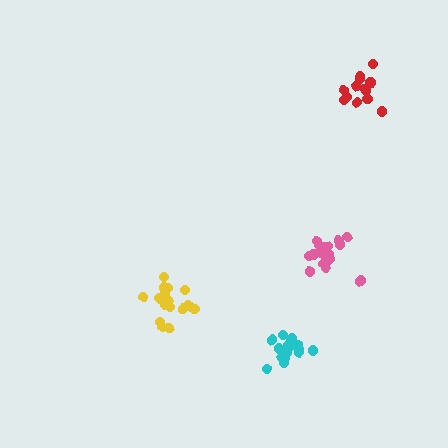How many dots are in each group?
Group 1: 18 dots, Group 2: 18 dots, Group 3: 19 dots, Group 4: 13 dots (68 total).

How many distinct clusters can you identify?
There are 4 distinct clusters.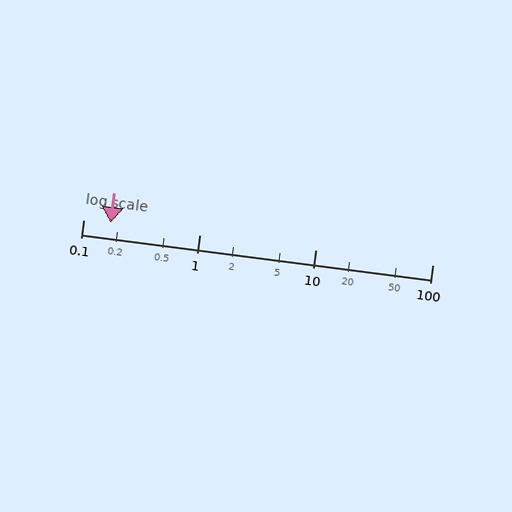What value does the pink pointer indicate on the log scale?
The pointer indicates approximately 0.17.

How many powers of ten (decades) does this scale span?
The scale spans 3 decades, from 0.1 to 100.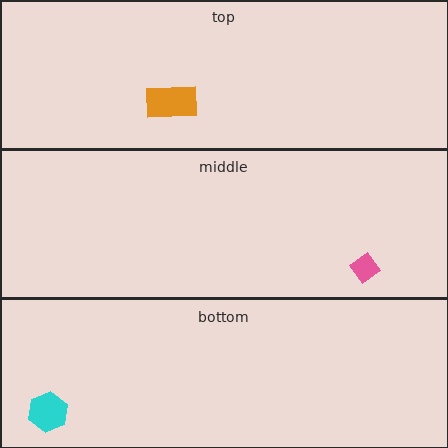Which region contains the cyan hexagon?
The bottom region.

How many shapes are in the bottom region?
1.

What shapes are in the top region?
The orange rectangle.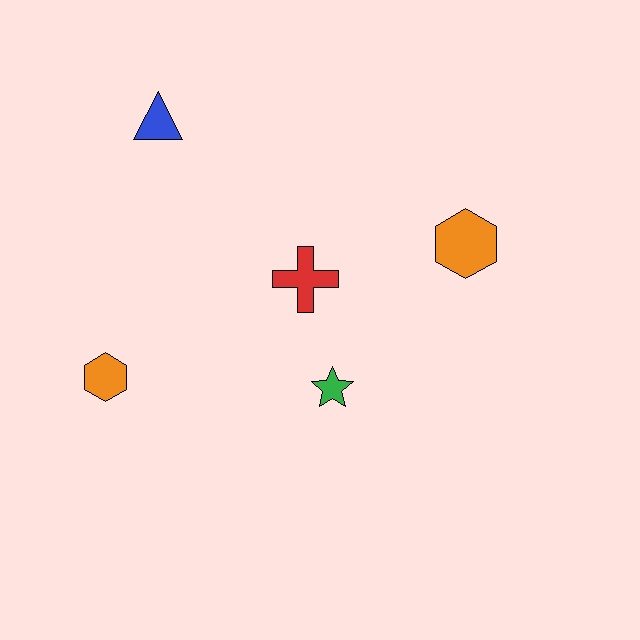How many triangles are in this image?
There is 1 triangle.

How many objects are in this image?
There are 5 objects.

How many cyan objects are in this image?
There are no cyan objects.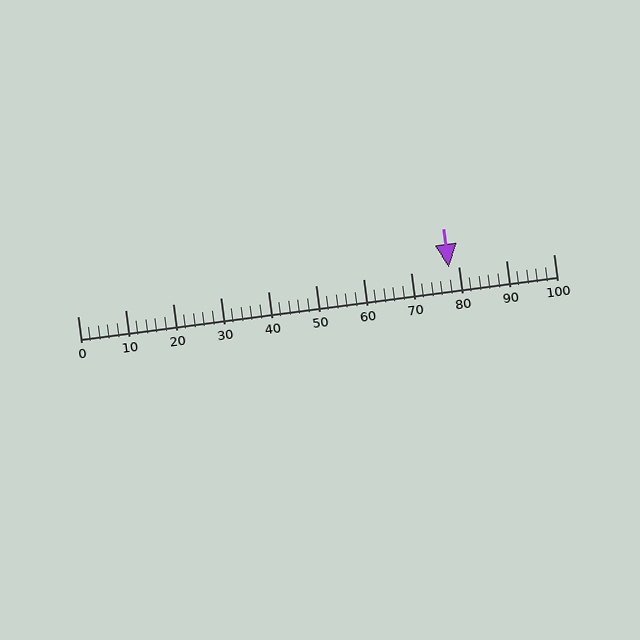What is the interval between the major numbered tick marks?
The major tick marks are spaced 10 units apart.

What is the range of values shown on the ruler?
The ruler shows values from 0 to 100.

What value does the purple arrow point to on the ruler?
The purple arrow points to approximately 78.